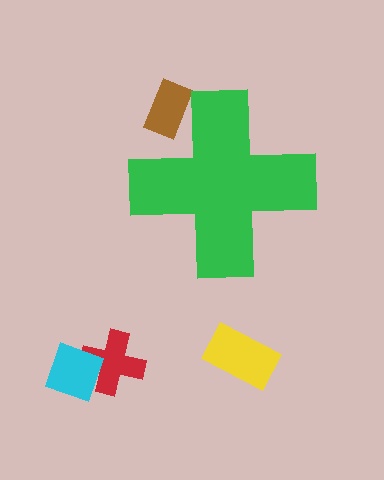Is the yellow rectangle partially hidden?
No, the yellow rectangle is fully visible.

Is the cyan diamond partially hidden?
No, the cyan diamond is fully visible.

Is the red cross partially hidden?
No, the red cross is fully visible.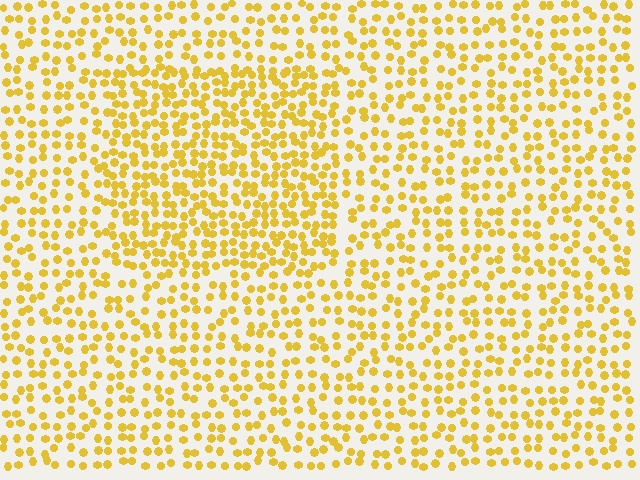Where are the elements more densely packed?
The elements are more densely packed inside the rectangle boundary.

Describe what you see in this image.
The image contains small yellow elements arranged at two different densities. A rectangle-shaped region is visible where the elements are more densely packed than the surrounding area.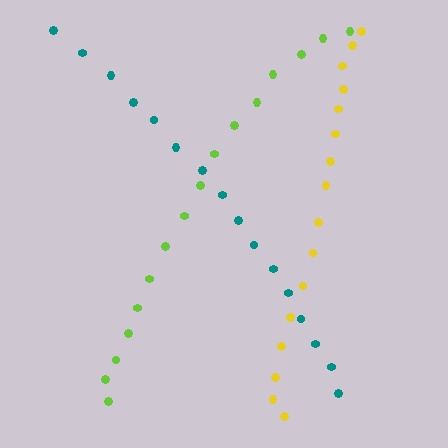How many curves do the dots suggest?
There are 3 distinct paths.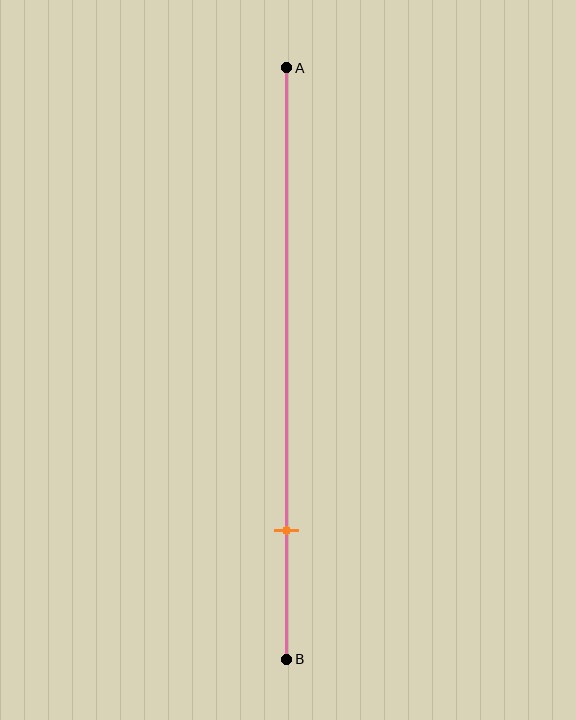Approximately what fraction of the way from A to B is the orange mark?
The orange mark is approximately 80% of the way from A to B.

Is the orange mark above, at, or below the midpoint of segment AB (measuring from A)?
The orange mark is below the midpoint of segment AB.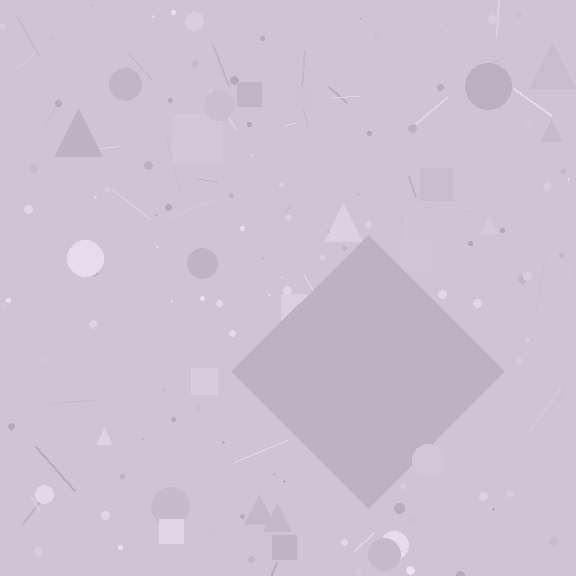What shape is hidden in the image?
A diamond is hidden in the image.